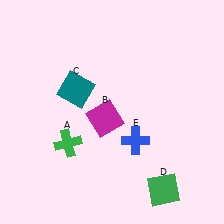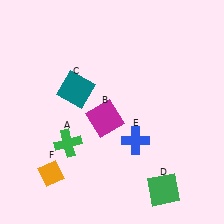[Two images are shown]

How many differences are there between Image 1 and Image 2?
There is 1 difference between the two images.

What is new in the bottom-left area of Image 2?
An orange diamond (F) was added in the bottom-left area of Image 2.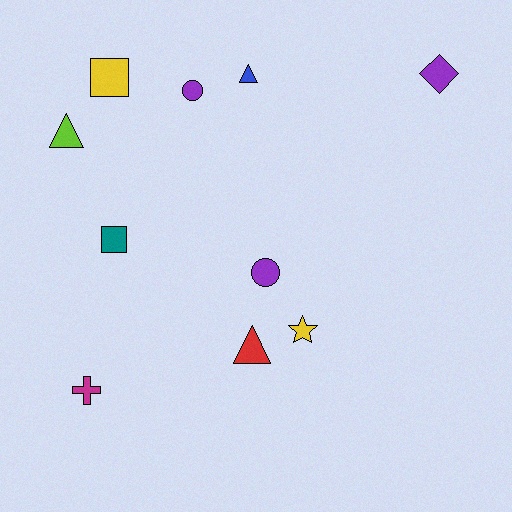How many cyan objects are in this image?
There are no cyan objects.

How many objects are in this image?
There are 10 objects.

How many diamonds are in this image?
There is 1 diamond.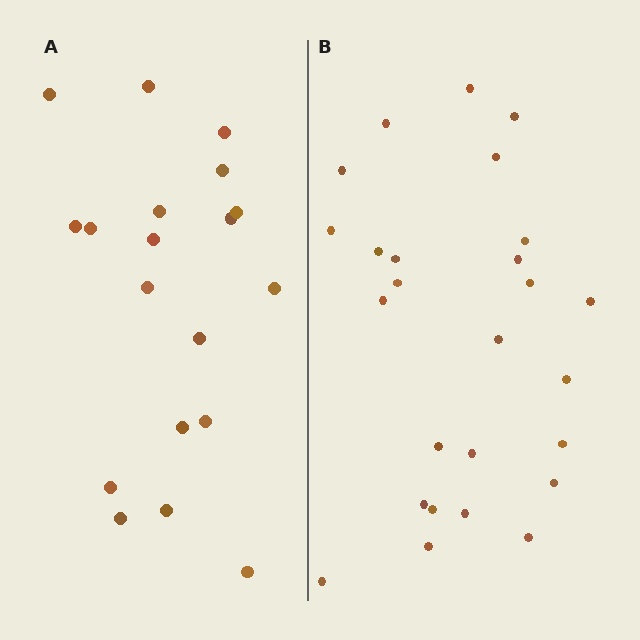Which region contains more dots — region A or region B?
Region B (the right region) has more dots.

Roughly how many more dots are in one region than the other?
Region B has roughly 8 or so more dots than region A.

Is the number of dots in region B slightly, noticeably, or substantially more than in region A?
Region B has noticeably more, but not dramatically so. The ratio is roughly 1.4 to 1.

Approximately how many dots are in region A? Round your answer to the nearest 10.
About 20 dots. (The exact count is 19, which rounds to 20.)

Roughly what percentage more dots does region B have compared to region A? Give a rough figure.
About 35% more.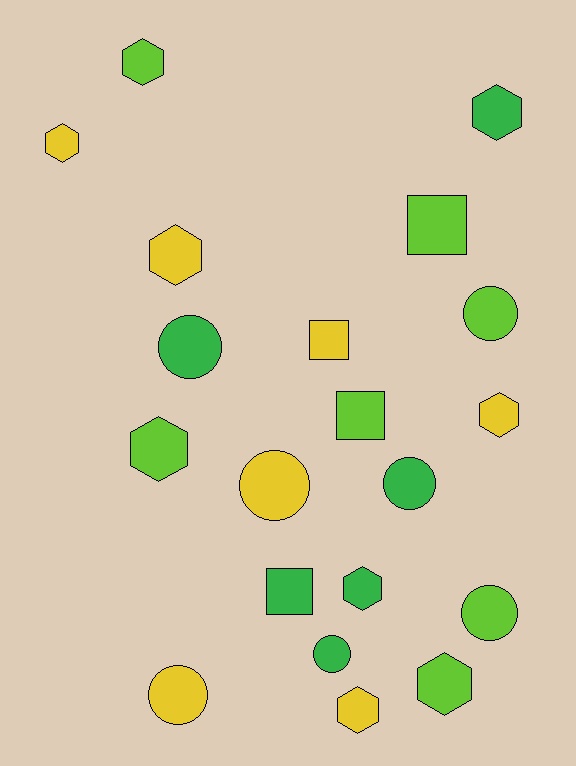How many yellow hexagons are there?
There are 4 yellow hexagons.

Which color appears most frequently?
Yellow, with 7 objects.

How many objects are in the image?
There are 20 objects.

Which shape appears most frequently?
Hexagon, with 9 objects.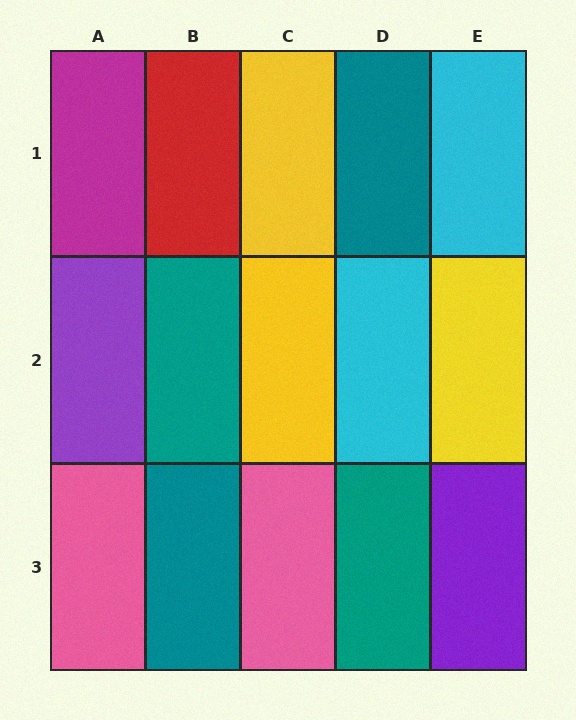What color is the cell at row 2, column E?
Yellow.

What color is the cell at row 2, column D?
Cyan.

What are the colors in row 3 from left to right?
Pink, teal, pink, teal, purple.